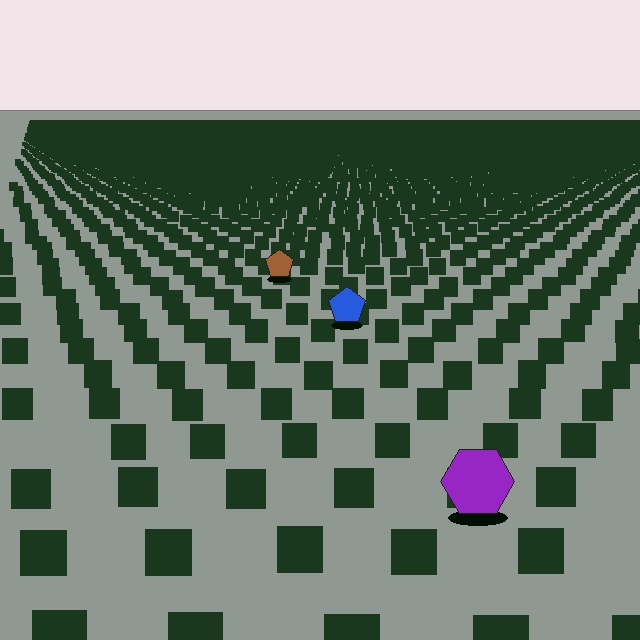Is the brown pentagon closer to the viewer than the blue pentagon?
No. The blue pentagon is closer — you can tell from the texture gradient: the ground texture is coarser near it.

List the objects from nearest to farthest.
From nearest to farthest: the purple hexagon, the blue pentagon, the brown pentagon.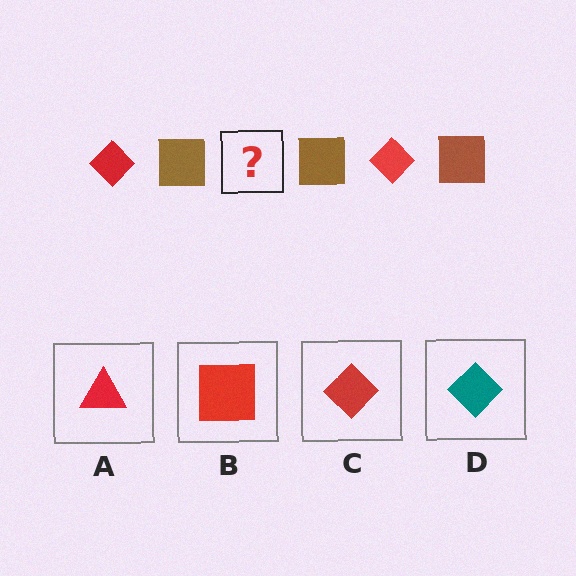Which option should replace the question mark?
Option C.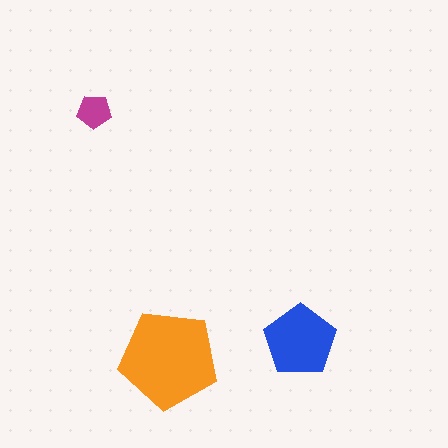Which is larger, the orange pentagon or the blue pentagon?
The orange one.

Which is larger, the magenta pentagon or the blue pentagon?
The blue one.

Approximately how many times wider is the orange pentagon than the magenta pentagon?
About 3 times wider.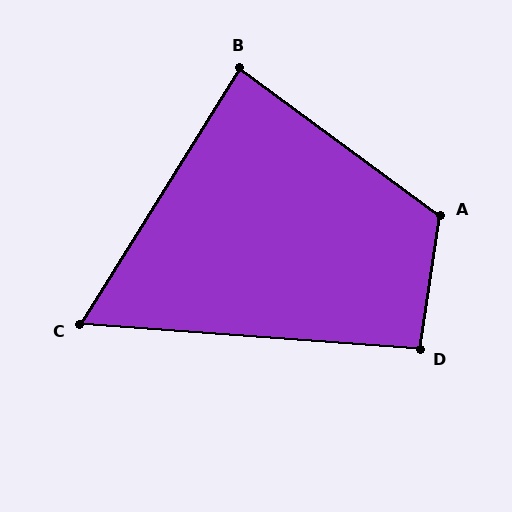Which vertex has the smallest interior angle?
C, at approximately 62 degrees.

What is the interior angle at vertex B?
Approximately 86 degrees (approximately right).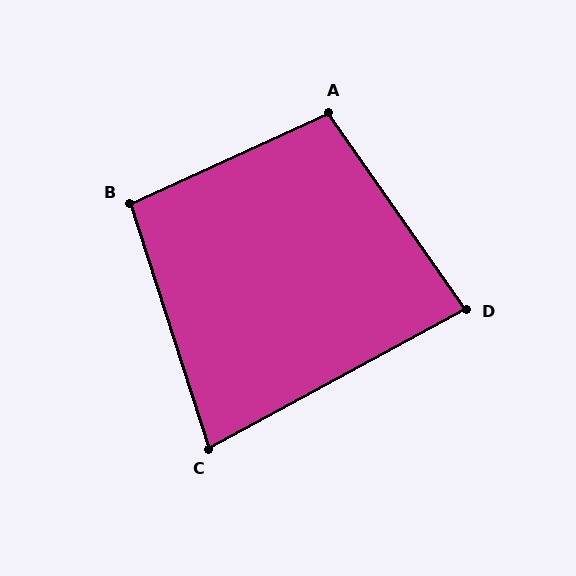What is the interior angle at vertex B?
Approximately 97 degrees (obtuse).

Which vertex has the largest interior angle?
A, at approximately 101 degrees.